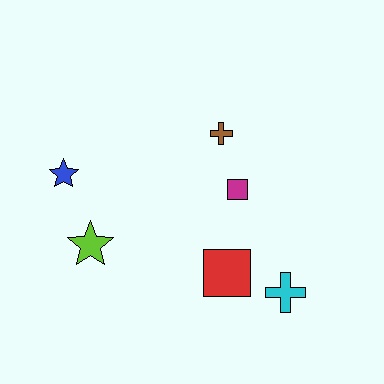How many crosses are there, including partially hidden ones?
There are 2 crosses.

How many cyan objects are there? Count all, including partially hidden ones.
There is 1 cyan object.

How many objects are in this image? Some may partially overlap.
There are 6 objects.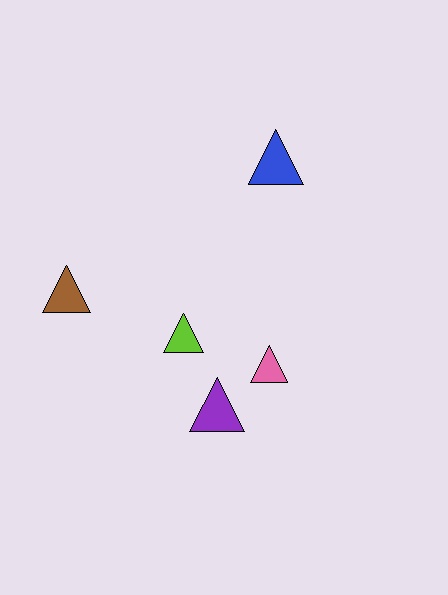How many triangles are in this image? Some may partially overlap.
There are 5 triangles.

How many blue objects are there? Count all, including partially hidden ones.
There is 1 blue object.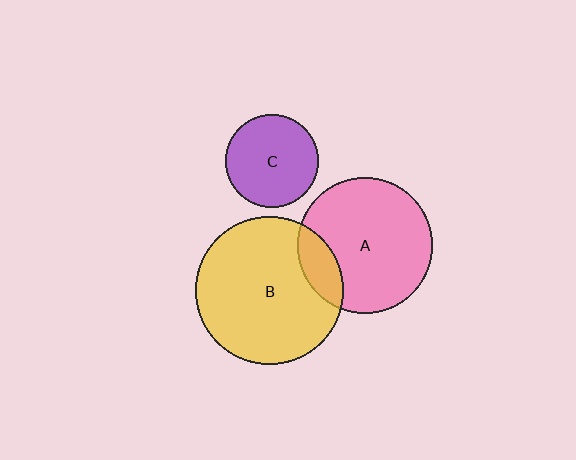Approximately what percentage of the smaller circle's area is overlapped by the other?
Approximately 15%.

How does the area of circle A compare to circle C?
Approximately 2.1 times.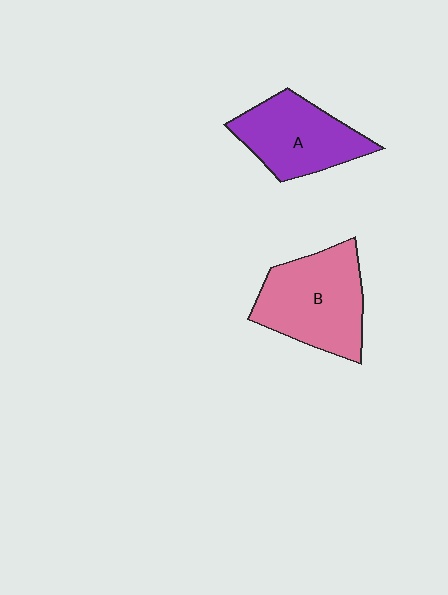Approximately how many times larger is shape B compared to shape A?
Approximately 1.2 times.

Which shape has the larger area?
Shape B (pink).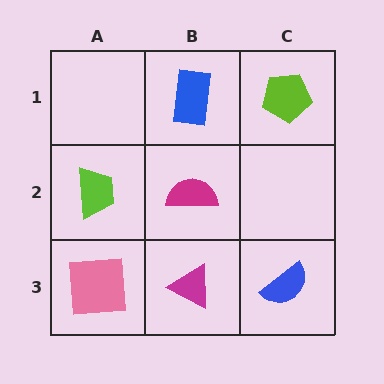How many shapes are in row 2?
2 shapes.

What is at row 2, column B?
A magenta semicircle.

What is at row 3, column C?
A blue semicircle.